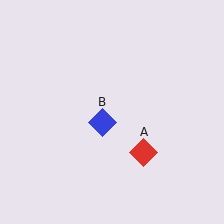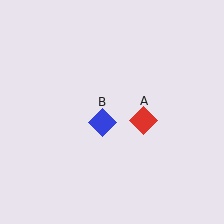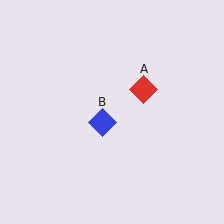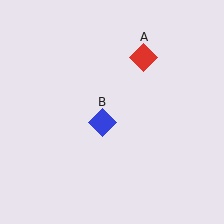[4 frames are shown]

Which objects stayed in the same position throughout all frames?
Blue diamond (object B) remained stationary.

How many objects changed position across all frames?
1 object changed position: red diamond (object A).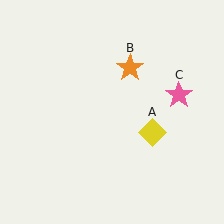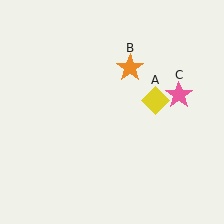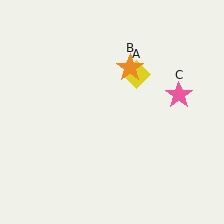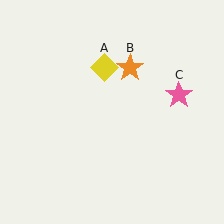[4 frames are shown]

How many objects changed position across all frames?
1 object changed position: yellow diamond (object A).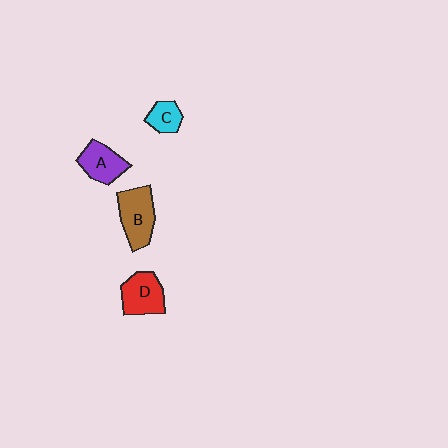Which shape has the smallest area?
Shape C (cyan).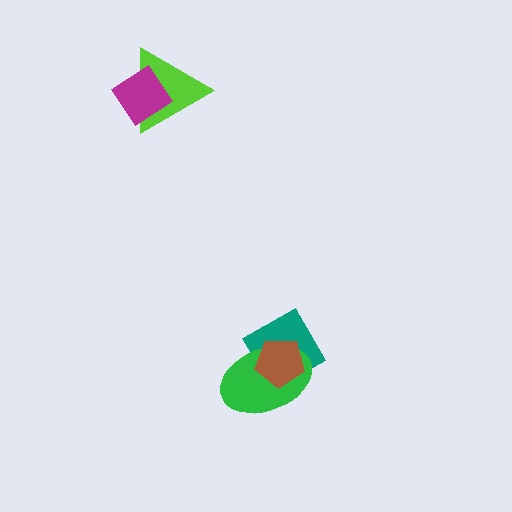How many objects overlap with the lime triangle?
1 object overlaps with the lime triangle.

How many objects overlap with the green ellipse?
2 objects overlap with the green ellipse.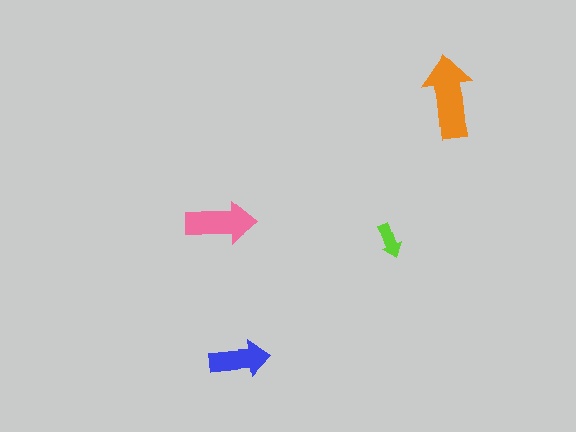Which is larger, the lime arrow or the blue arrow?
The blue one.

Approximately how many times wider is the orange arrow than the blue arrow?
About 1.5 times wider.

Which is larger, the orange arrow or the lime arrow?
The orange one.